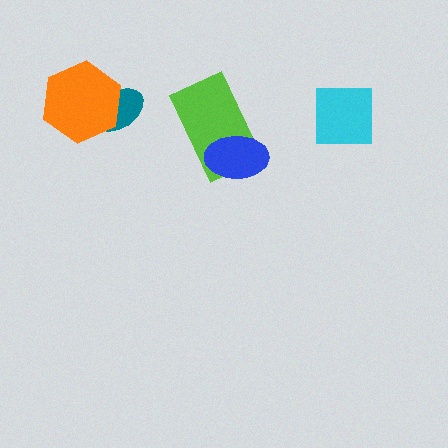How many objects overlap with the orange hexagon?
1 object overlaps with the orange hexagon.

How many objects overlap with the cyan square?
0 objects overlap with the cyan square.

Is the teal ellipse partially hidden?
Yes, it is partially covered by another shape.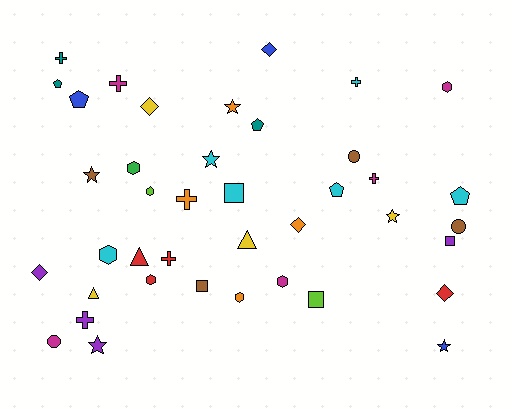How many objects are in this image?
There are 40 objects.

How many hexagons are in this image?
There are 7 hexagons.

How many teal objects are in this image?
There are 3 teal objects.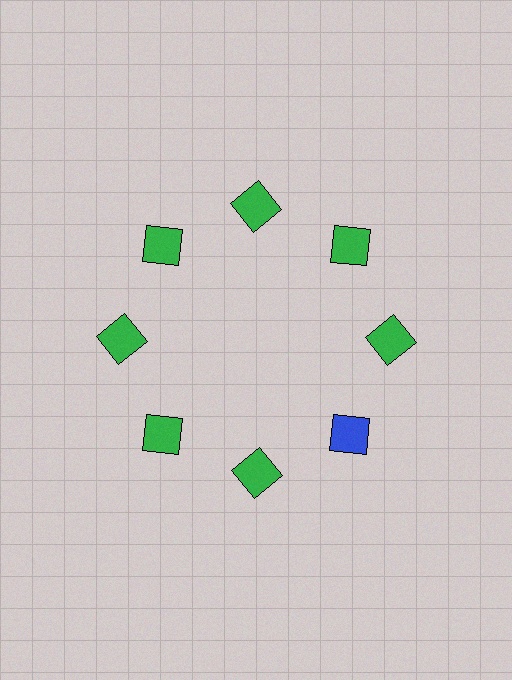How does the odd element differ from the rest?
It has a different color: blue instead of green.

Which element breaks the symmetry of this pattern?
The blue square at roughly the 4 o'clock position breaks the symmetry. All other shapes are green squares.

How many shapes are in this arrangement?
There are 8 shapes arranged in a ring pattern.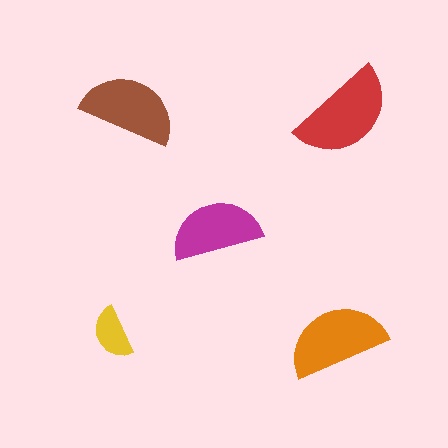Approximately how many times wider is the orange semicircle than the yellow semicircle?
About 2 times wider.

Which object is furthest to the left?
The yellow semicircle is leftmost.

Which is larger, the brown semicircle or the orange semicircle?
The orange one.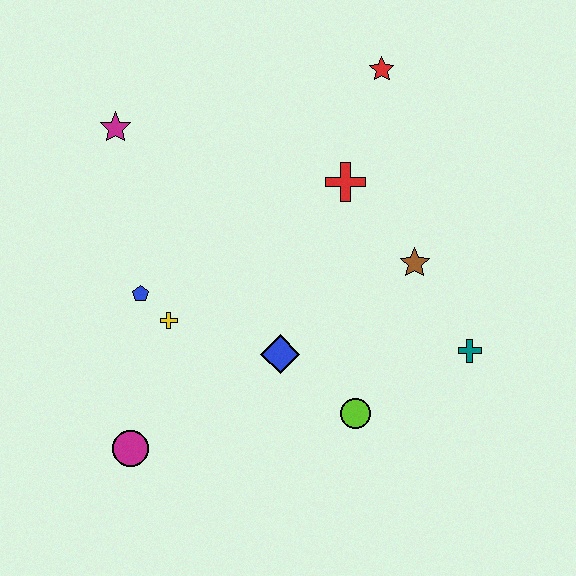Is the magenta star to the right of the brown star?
No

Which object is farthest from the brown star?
The magenta circle is farthest from the brown star.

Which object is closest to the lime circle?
The blue diamond is closest to the lime circle.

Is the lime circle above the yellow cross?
No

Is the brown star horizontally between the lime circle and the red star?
No